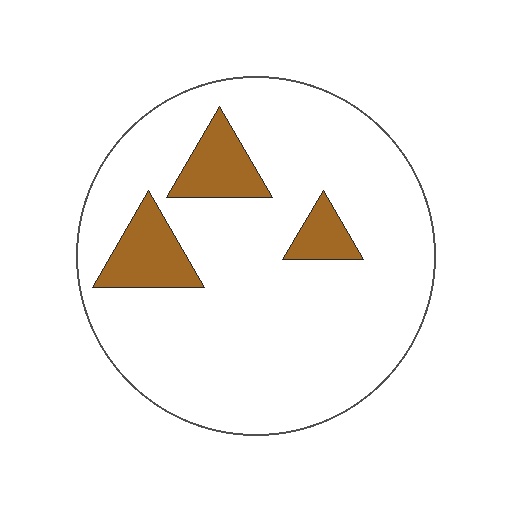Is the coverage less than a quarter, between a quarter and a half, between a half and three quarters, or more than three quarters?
Less than a quarter.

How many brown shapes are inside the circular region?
3.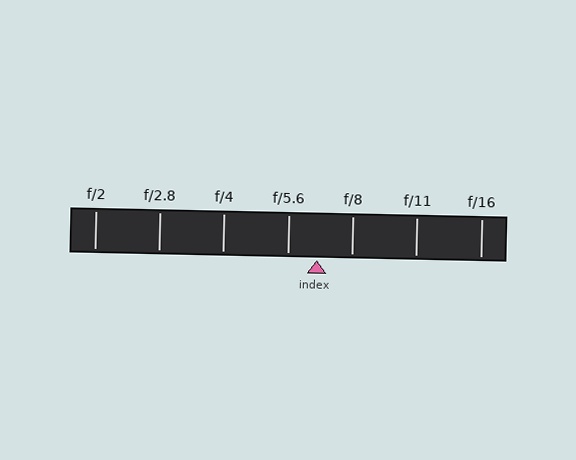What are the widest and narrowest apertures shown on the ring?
The widest aperture shown is f/2 and the narrowest is f/16.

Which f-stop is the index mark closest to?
The index mark is closest to f/5.6.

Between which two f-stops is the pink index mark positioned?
The index mark is between f/5.6 and f/8.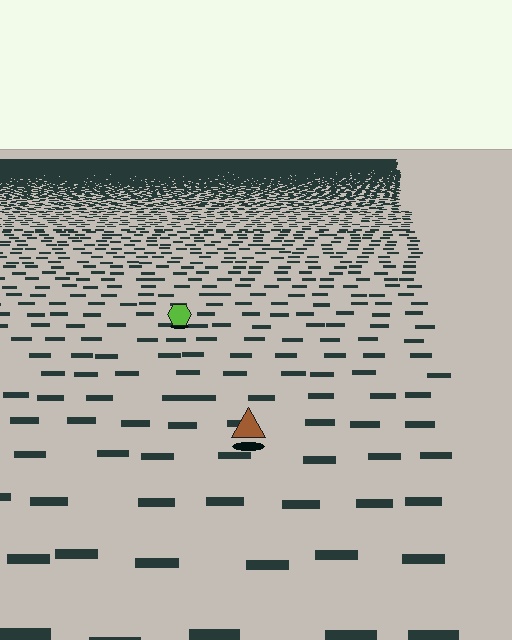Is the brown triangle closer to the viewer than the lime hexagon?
Yes. The brown triangle is closer — you can tell from the texture gradient: the ground texture is coarser near it.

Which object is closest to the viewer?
The brown triangle is closest. The texture marks near it are larger and more spread out.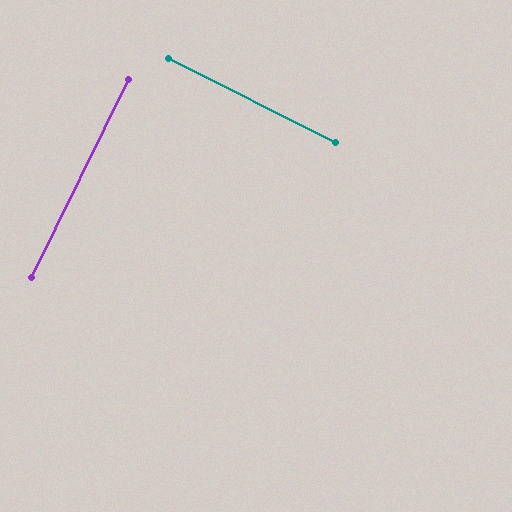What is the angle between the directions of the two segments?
Approximately 89 degrees.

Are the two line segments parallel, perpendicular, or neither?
Perpendicular — they meet at approximately 89°.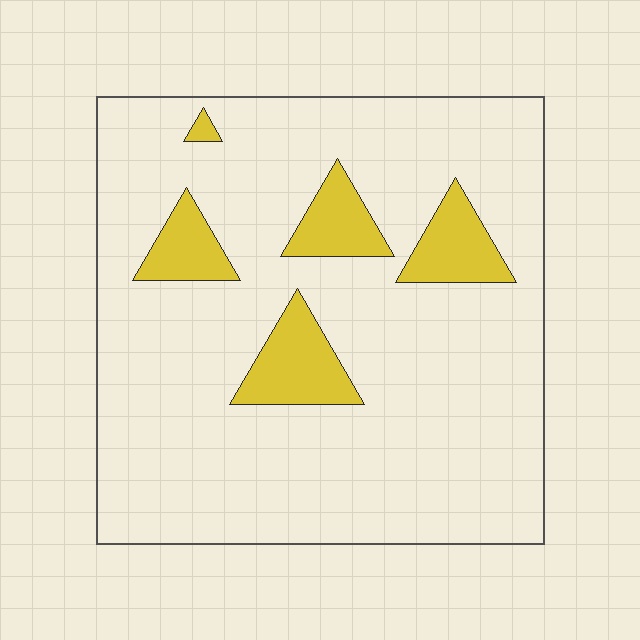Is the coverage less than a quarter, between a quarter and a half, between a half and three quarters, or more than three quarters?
Less than a quarter.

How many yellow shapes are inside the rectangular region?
5.